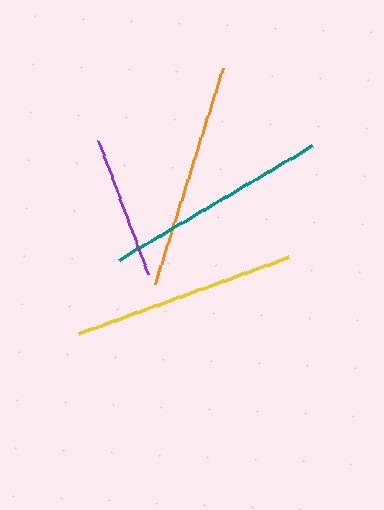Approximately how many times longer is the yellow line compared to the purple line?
The yellow line is approximately 1.6 times the length of the purple line.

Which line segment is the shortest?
The purple line is the shortest at approximately 142 pixels.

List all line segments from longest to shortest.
From longest to shortest: orange, teal, yellow, purple.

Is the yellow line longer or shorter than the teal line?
The teal line is longer than the yellow line.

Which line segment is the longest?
The orange line is the longest at approximately 227 pixels.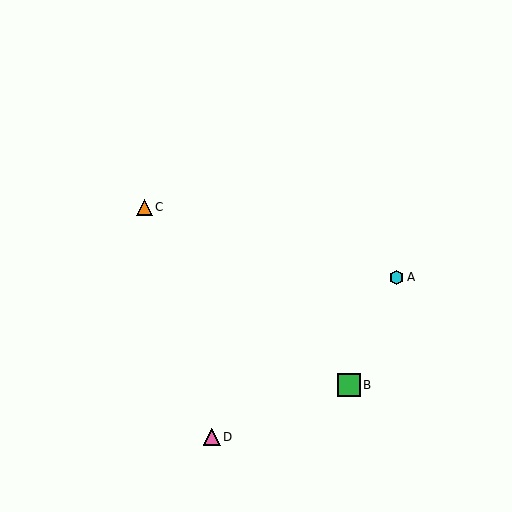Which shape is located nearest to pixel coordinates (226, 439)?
The pink triangle (labeled D) at (212, 437) is nearest to that location.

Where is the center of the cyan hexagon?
The center of the cyan hexagon is at (396, 277).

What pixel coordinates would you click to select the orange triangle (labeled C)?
Click at (145, 207) to select the orange triangle C.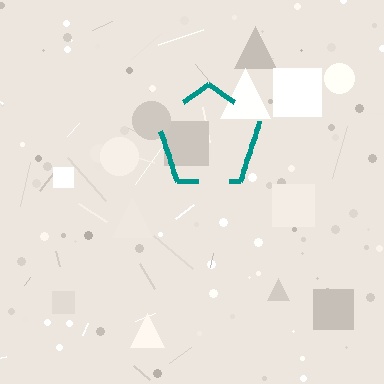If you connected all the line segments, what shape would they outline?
They would outline a pentagon.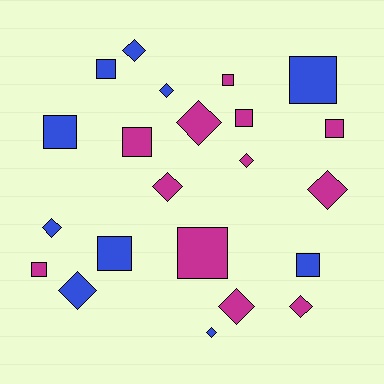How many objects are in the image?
There are 22 objects.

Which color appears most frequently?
Magenta, with 12 objects.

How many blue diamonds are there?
There are 5 blue diamonds.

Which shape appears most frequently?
Diamond, with 11 objects.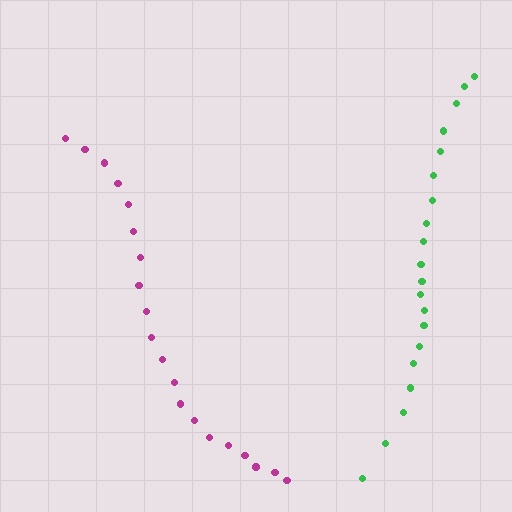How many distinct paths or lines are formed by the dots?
There are 2 distinct paths.